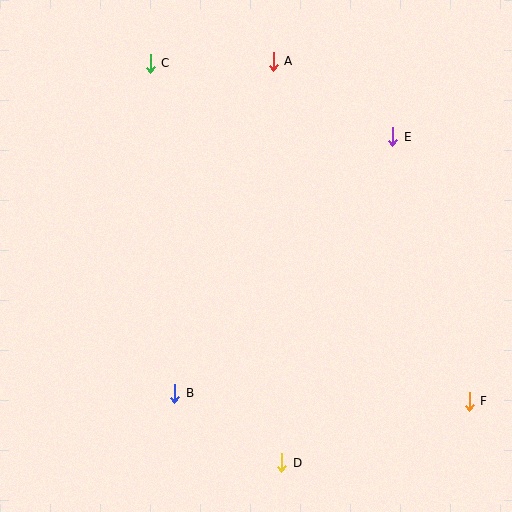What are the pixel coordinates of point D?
Point D is at (282, 463).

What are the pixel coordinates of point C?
Point C is at (150, 63).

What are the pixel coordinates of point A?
Point A is at (273, 61).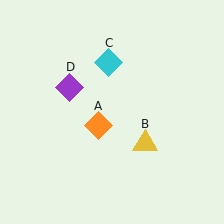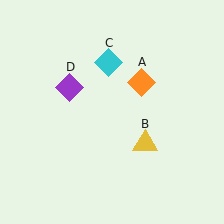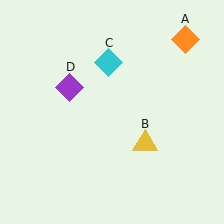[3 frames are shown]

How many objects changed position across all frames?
1 object changed position: orange diamond (object A).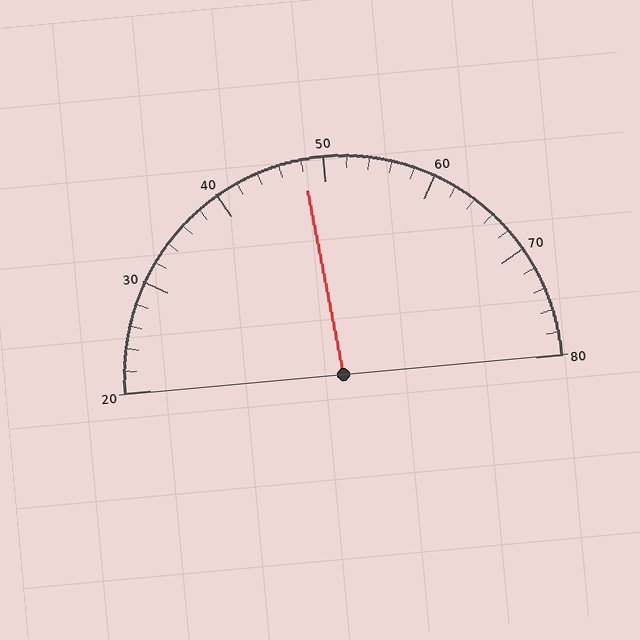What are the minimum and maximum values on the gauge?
The gauge ranges from 20 to 80.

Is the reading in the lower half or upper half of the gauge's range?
The reading is in the lower half of the range (20 to 80).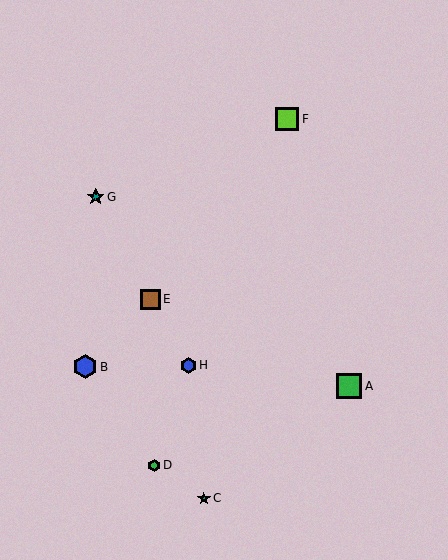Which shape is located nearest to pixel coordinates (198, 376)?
The blue hexagon (labeled H) at (188, 365) is nearest to that location.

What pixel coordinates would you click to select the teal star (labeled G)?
Click at (96, 197) to select the teal star G.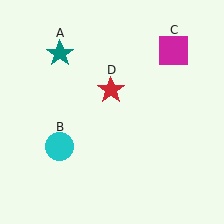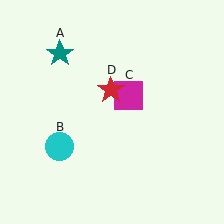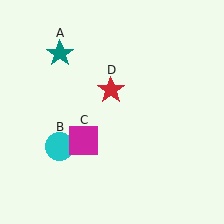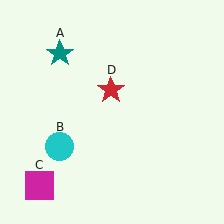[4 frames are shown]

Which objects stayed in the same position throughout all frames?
Teal star (object A) and cyan circle (object B) and red star (object D) remained stationary.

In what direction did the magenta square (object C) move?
The magenta square (object C) moved down and to the left.